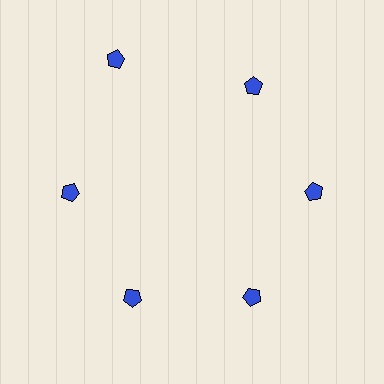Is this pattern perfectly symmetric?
No. The 6 blue pentagons are arranged in a ring, but one element near the 11 o'clock position is pushed outward from the center, breaking the 6-fold rotational symmetry.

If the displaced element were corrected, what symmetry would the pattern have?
It would have 6-fold rotational symmetry — the pattern would map onto itself every 60 degrees.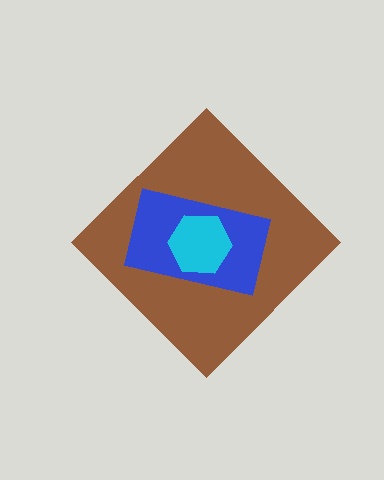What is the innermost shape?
The cyan hexagon.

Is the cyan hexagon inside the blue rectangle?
Yes.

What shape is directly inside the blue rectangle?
The cyan hexagon.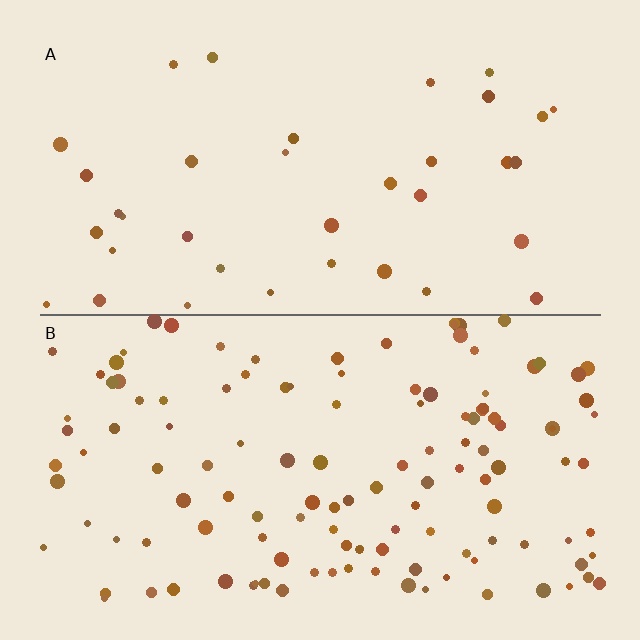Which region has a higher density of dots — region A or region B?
B (the bottom).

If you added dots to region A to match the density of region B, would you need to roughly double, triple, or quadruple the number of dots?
Approximately quadruple.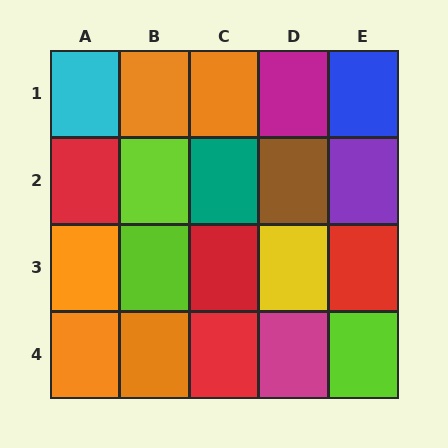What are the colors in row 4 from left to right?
Orange, orange, red, magenta, lime.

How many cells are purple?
1 cell is purple.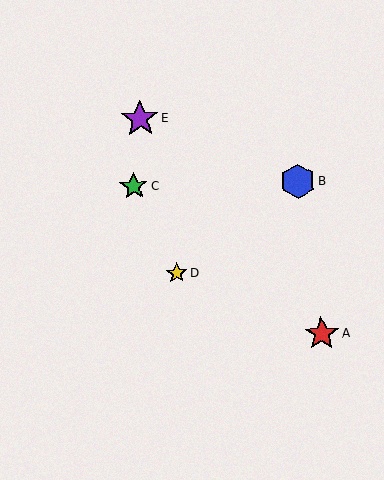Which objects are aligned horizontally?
Objects B, C are aligned horizontally.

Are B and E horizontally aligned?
No, B is at y≈181 and E is at y≈119.